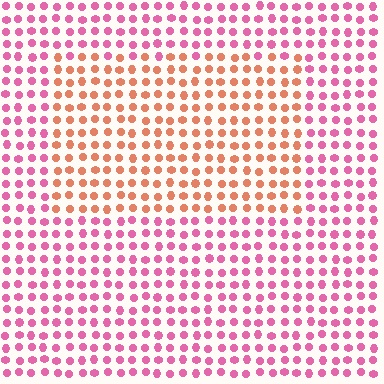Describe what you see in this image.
The image is filled with small pink elements in a uniform arrangement. A rectangle-shaped region is visible where the elements are tinted to a slightly different hue, forming a subtle color boundary.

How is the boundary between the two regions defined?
The boundary is defined purely by a slight shift in hue (about 45 degrees). Spacing, size, and orientation are identical on both sides.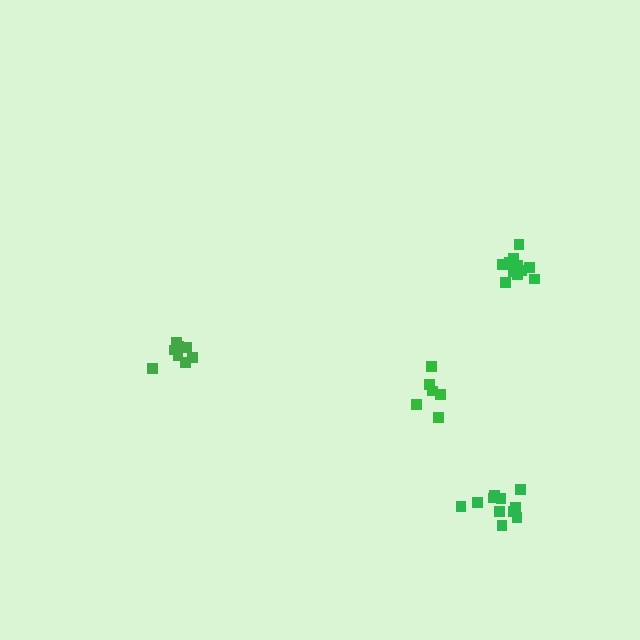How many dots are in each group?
Group 1: 8 dots, Group 2: 12 dots, Group 3: 11 dots, Group 4: 6 dots (37 total).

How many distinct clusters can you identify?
There are 4 distinct clusters.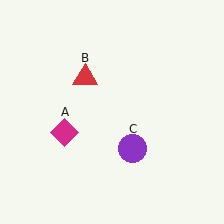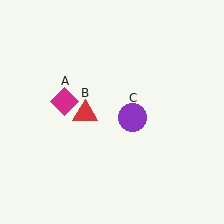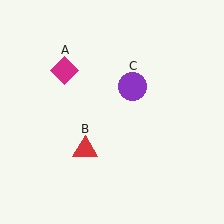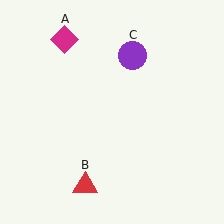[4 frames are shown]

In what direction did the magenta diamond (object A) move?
The magenta diamond (object A) moved up.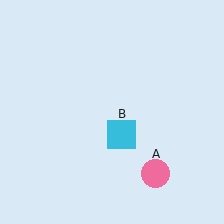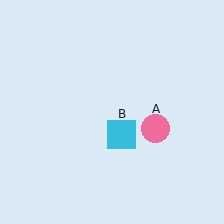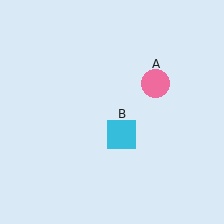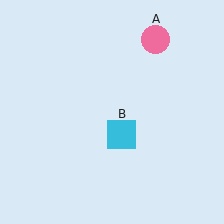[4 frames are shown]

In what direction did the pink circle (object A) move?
The pink circle (object A) moved up.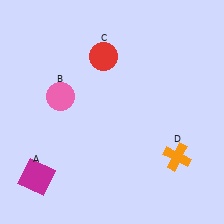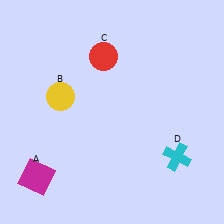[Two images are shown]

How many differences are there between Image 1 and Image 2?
There are 2 differences between the two images.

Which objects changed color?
B changed from pink to yellow. D changed from orange to cyan.